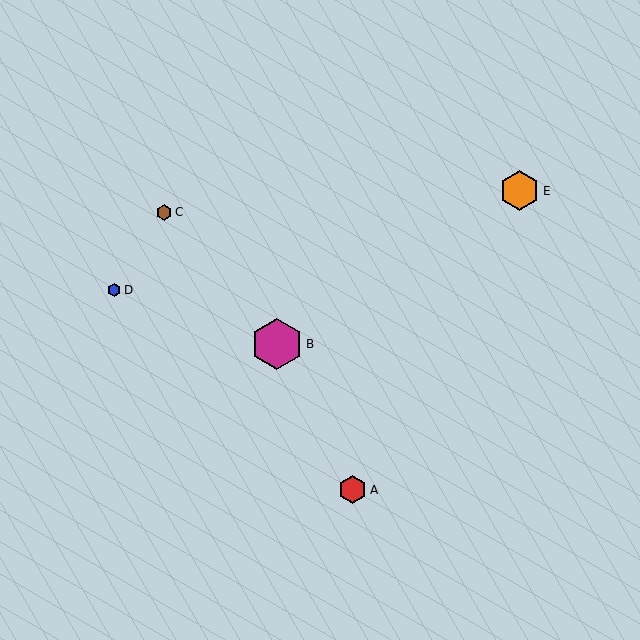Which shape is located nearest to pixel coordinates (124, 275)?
The blue hexagon (labeled D) at (114, 290) is nearest to that location.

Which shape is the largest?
The magenta hexagon (labeled B) is the largest.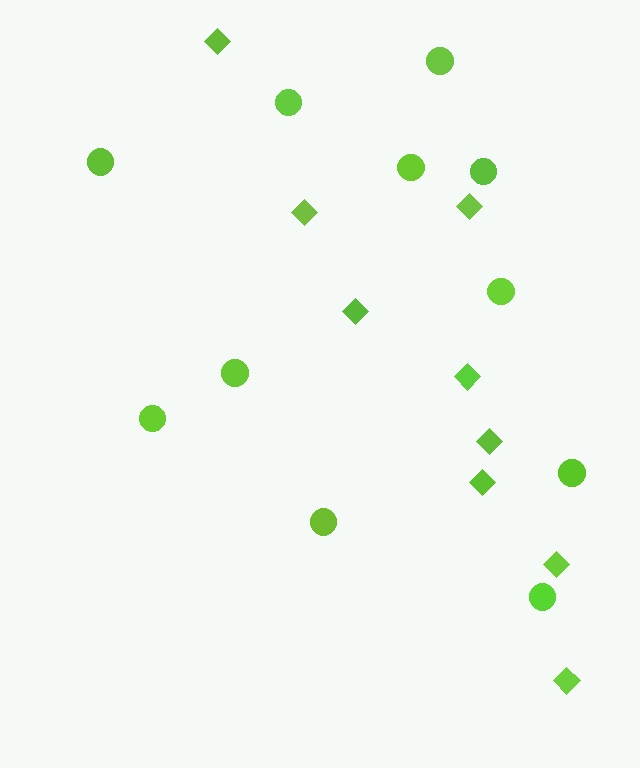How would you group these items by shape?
There are 2 groups: one group of diamonds (9) and one group of circles (11).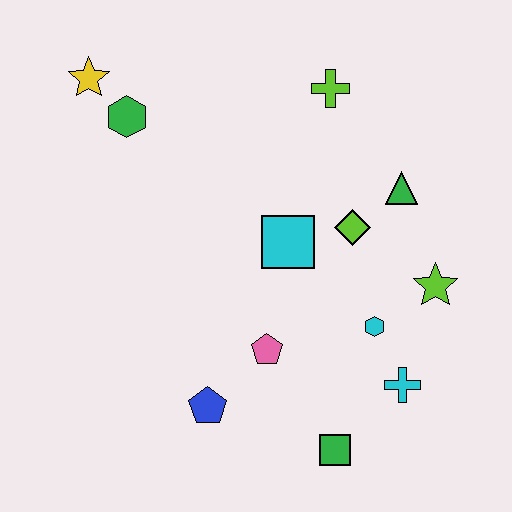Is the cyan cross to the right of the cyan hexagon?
Yes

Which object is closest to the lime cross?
The green triangle is closest to the lime cross.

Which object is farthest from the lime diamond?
The yellow star is farthest from the lime diamond.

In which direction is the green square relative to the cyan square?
The green square is below the cyan square.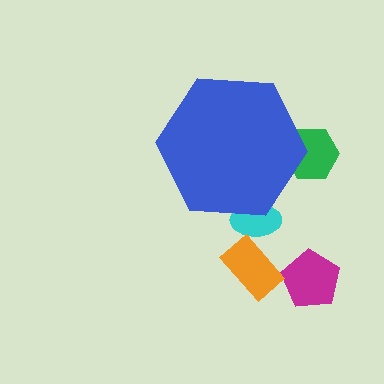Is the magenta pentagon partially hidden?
No, the magenta pentagon is fully visible.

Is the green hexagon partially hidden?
Yes, the green hexagon is partially hidden behind the blue hexagon.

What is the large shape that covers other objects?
A blue hexagon.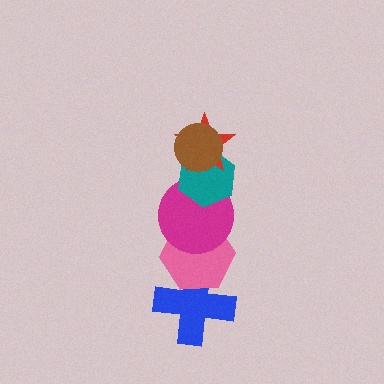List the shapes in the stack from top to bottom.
From top to bottom: the brown circle, the red star, the teal hexagon, the magenta circle, the pink hexagon, the blue cross.